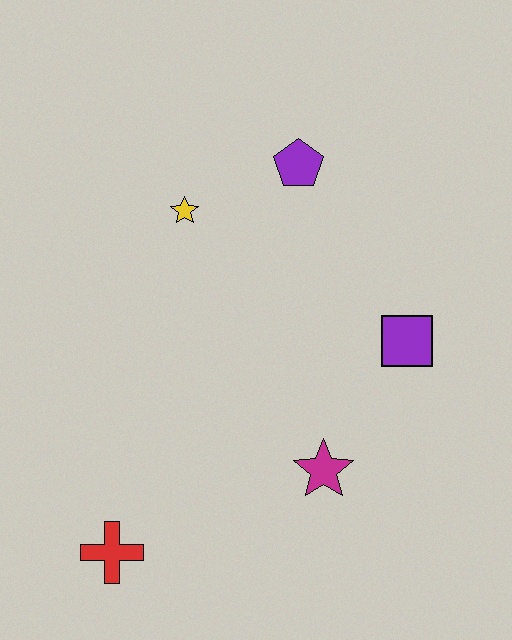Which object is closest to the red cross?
The magenta star is closest to the red cross.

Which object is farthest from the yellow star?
The red cross is farthest from the yellow star.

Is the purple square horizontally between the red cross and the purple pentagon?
No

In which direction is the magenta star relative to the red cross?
The magenta star is to the right of the red cross.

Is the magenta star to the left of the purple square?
Yes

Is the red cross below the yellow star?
Yes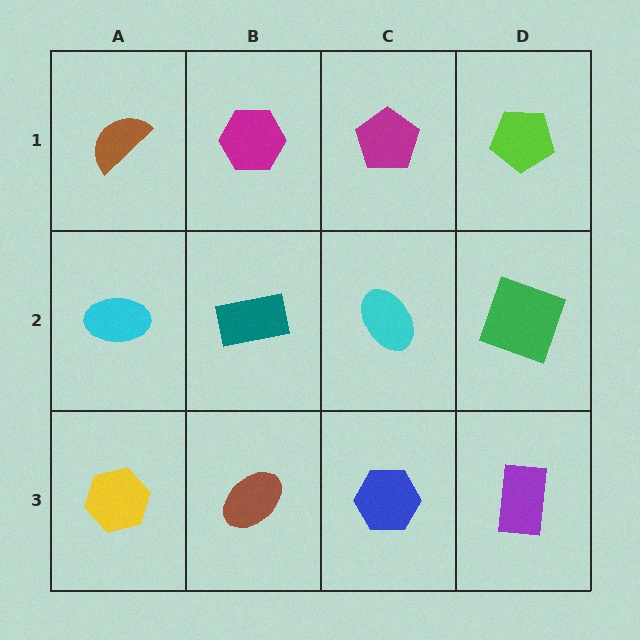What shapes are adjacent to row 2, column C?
A magenta pentagon (row 1, column C), a blue hexagon (row 3, column C), a teal rectangle (row 2, column B), a green square (row 2, column D).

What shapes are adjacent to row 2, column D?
A lime pentagon (row 1, column D), a purple rectangle (row 3, column D), a cyan ellipse (row 2, column C).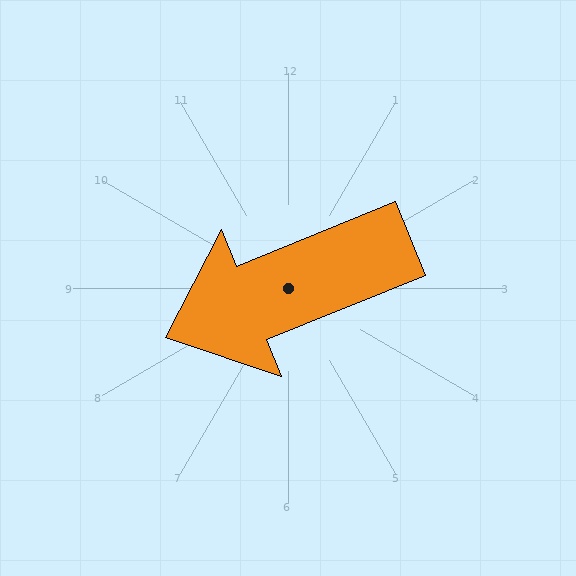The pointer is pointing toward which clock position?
Roughly 8 o'clock.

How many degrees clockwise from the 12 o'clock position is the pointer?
Approximately 248 degrees.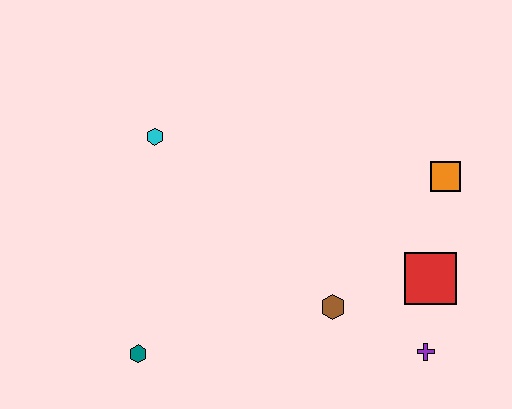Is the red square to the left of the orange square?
Yes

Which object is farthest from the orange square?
The teal hexagon is farthest from the orange square.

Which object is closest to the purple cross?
The red square is closest to the purple cross.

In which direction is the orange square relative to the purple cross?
The orange square is above the purple cross.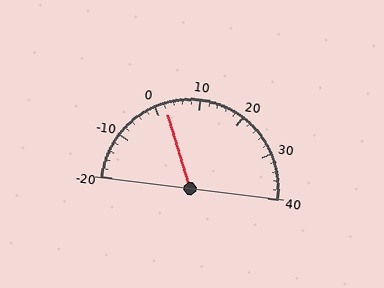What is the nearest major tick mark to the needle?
The nearest major tick mark is 0.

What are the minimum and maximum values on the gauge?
The gauge ranges from -20 to 40.